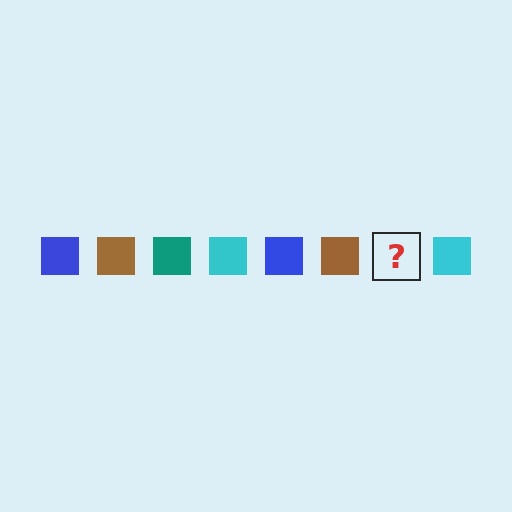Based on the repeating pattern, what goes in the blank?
The blank should be a teal square.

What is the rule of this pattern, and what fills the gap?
The rule is that the pattern cycles through blue, brown, teal, cyan squares. The gap should be filled with a teal square.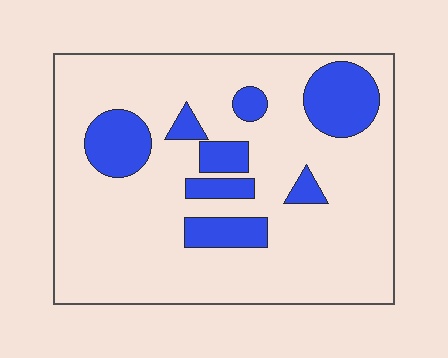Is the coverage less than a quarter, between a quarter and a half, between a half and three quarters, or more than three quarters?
Less than a quarter.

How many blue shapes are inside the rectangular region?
8.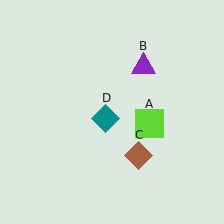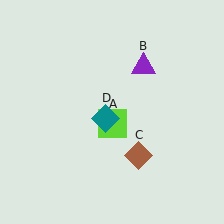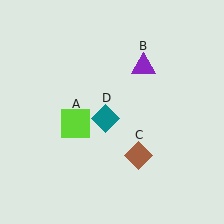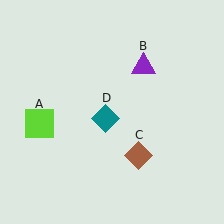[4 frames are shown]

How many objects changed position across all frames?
1 object changed position: lime square (object A).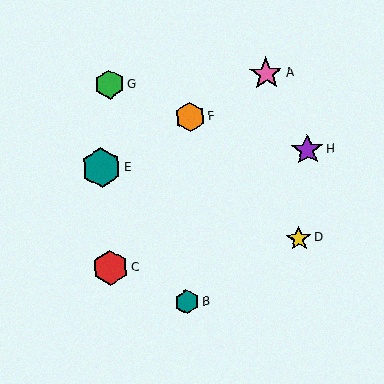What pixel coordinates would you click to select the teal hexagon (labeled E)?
Click at (101, 168) to select the teal hexagon E.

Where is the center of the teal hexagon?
The center of the teal hexagon is at (101, 168).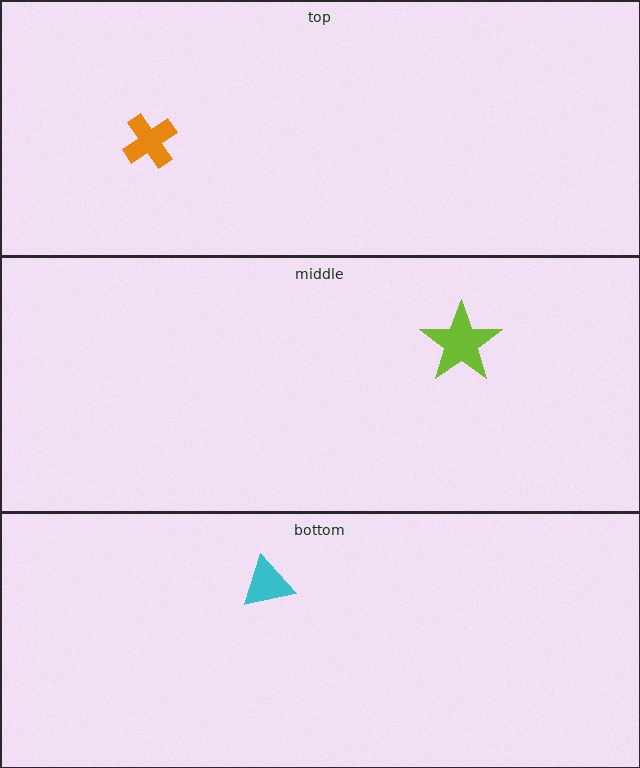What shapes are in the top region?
The orange cross.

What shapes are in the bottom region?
The cyan triangle.